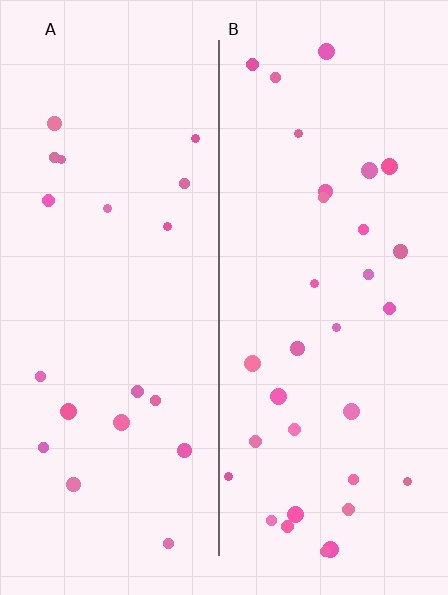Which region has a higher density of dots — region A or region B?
B (the right).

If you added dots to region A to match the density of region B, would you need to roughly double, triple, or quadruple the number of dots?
Approximately double.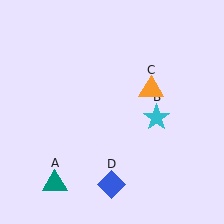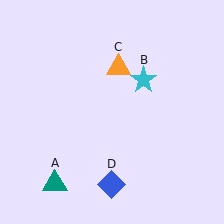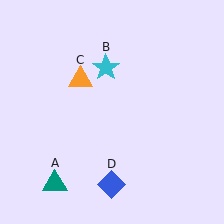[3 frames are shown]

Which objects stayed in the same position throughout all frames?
Teal triangle (object A) and blue diamond (object D) remained stationary.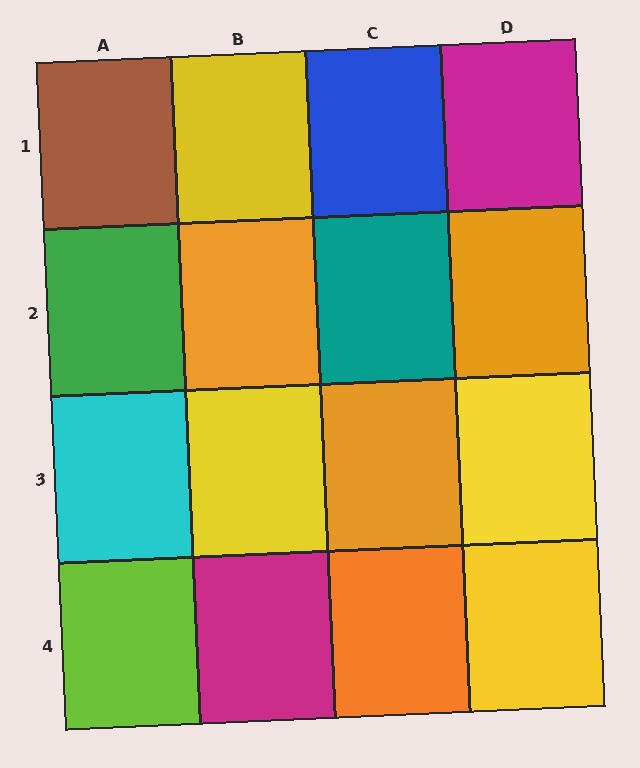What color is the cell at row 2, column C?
Teal.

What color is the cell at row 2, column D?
Orange.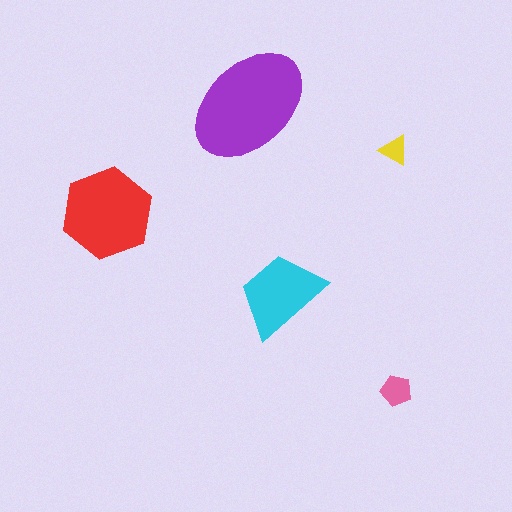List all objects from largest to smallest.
The purple ellipse, the red hexagon, the cyan trapezoid, the pink pentagon, the yellow triangle.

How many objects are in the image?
There are 5 objects in the image.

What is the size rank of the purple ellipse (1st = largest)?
1st.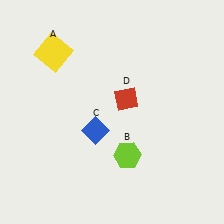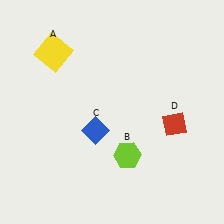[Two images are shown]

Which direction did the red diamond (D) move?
The red diamond (D) moved right.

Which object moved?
The red diamond (D) moved right.